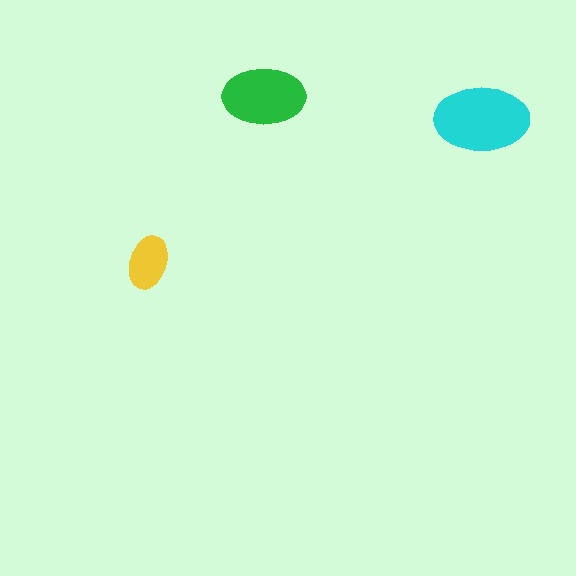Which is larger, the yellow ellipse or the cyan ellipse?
The cyan one.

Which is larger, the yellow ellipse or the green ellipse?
The green one.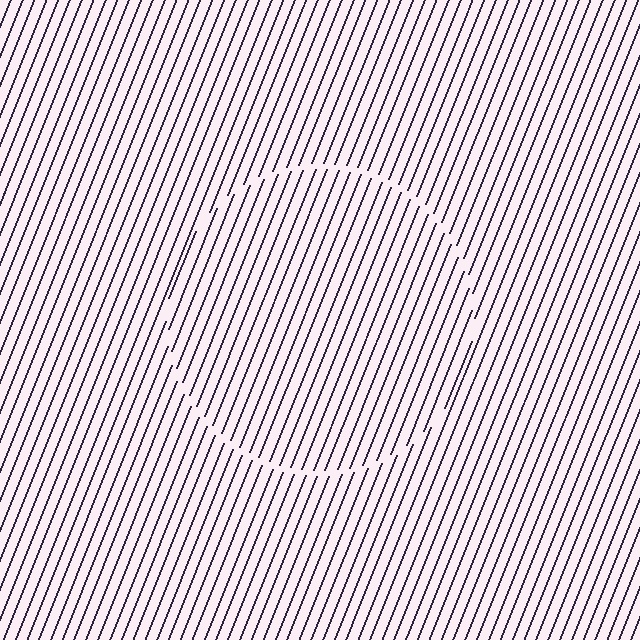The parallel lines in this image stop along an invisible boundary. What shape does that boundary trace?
An illusory circle. The interior of the shape contains the same grating, shifted by half a period — the contour is defined by the phase discontinuity where line-ends from the inner and outer gratings abut.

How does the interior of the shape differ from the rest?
The interior of the shape contains the same grating, shifted by half a period — the contour is defined by the phase discontinuity where line-ends from the inner and outer gratings abut.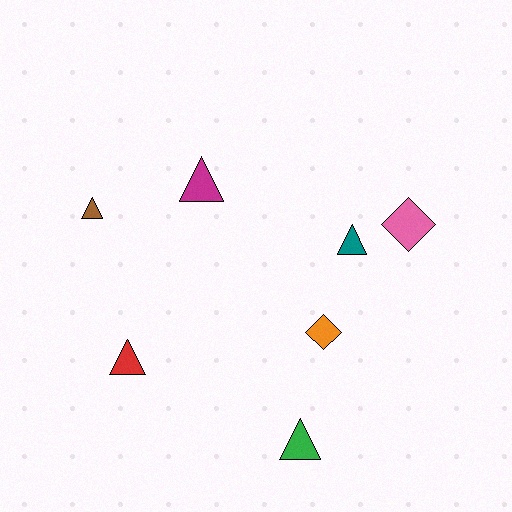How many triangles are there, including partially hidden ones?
There are 5 triangles.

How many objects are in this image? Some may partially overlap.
There are 7 objects.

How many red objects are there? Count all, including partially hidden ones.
There is 1 red object.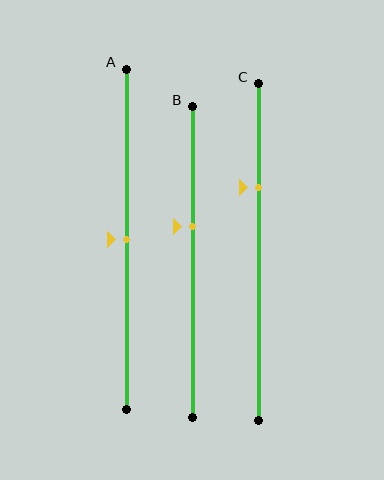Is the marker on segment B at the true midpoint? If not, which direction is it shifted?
No, the marker on segment B is shifted upward by about 11% of the segment length.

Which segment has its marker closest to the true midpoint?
Segment A has its marker closest to the true midpoint.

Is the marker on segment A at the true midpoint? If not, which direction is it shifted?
Yes, the marker on segment A is at the true midpoint.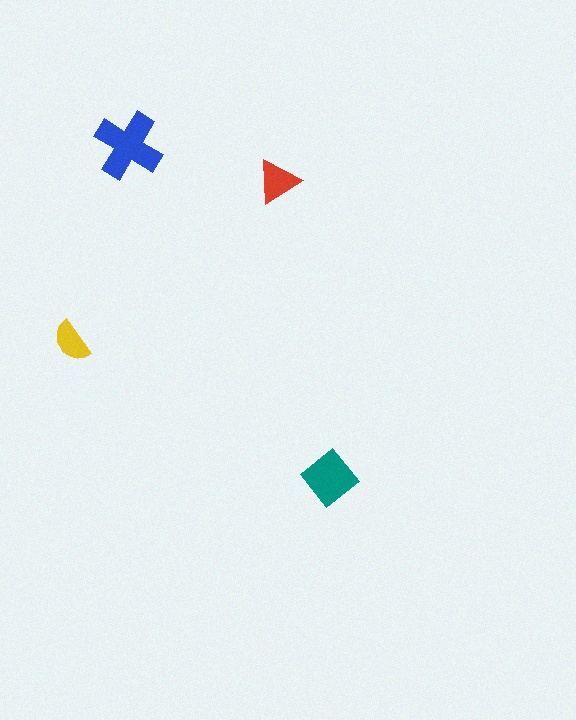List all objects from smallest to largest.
The yellow semicircle, the red triangle, the teal diamond, the blue cross.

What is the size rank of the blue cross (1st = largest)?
1st.